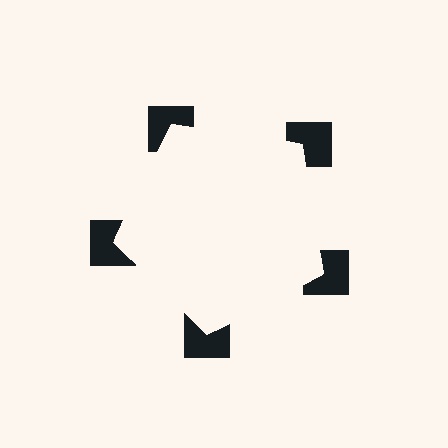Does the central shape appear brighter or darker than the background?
It typically appears slightly brighter than the background, even though no actual brightness change is drawn.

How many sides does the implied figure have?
5 sides.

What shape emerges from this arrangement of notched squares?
An illusory pentagon — its edges are inferred from the aligned wedge cuts in the notched squares, not physically drawn.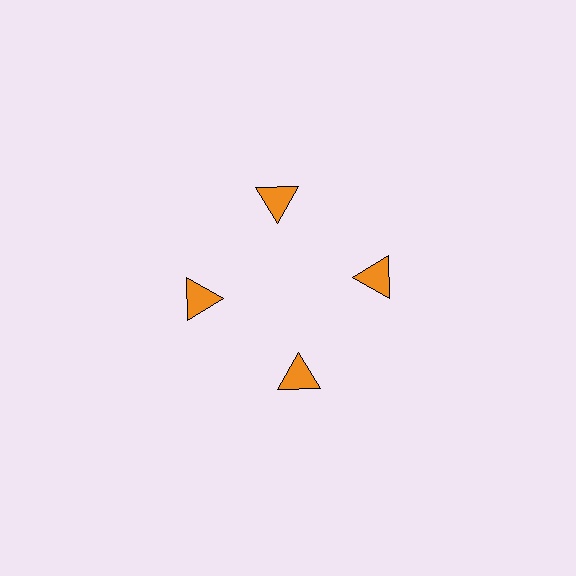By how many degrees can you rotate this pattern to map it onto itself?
The pattern maps onto itself every 90 degrees of rotation.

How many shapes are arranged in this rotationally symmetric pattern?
There are 4 shapes, arranged in 4 groups of 1.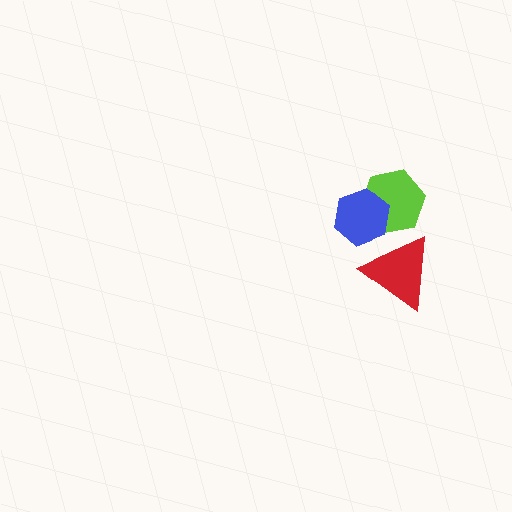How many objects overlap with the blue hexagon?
1 object overlaps with the blue hexagon.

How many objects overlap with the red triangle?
0 objects overlap with the red triangle.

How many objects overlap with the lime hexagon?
1 object overlaps with the lime hexagon.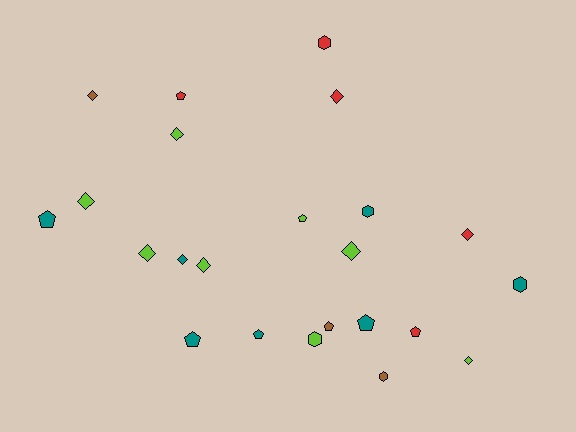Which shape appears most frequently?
Diamond, with 10 objects.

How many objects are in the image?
There are 23 objects.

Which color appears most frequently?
Lime, with 8 objects.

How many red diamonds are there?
There are 2 red diamonds.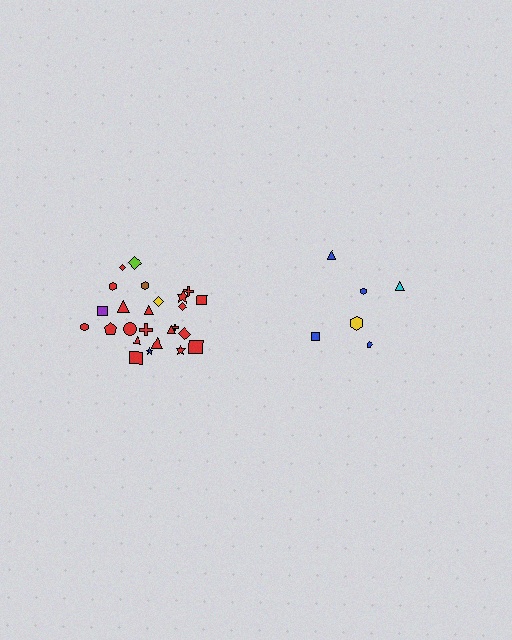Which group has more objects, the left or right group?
The left group.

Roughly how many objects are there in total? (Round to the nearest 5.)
Roughly 30 objects in total.